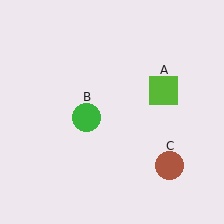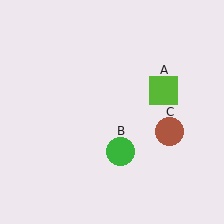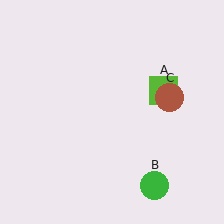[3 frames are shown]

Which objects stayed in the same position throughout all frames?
Lime square (object A) remained stationary.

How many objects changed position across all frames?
2 objects changed position: green circle (object B), brown circle (object C).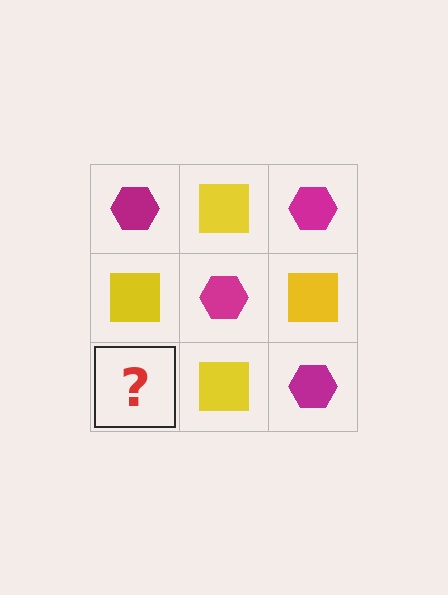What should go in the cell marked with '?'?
The missing cell should contain a magenta hexagon.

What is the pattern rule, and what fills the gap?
The rule is that it alternates magenta hexagon and yellow square in a checkerboard pattern. The gap should be filled with a magenta hexagon.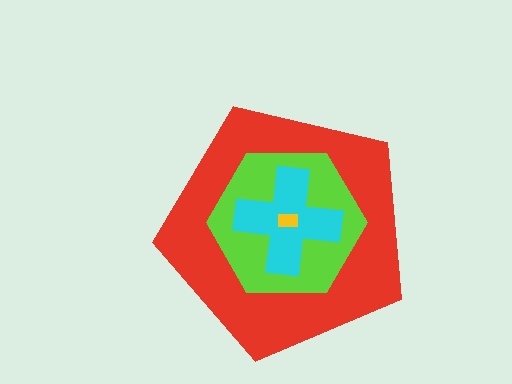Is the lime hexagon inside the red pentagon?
Yes.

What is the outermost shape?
The red pentagon.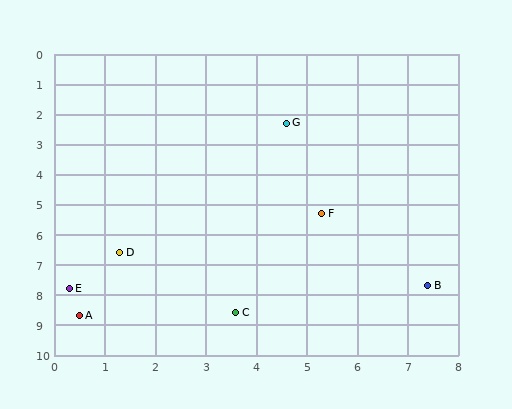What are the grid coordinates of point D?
Point D is at approximately (1.3, 6.6).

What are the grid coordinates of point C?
Point C is at approximately (3.6, 8.6).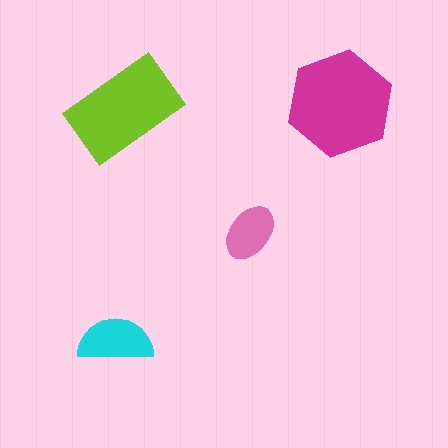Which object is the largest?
The magenta hexagon.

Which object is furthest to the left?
The cyan semicircle is leftmost.